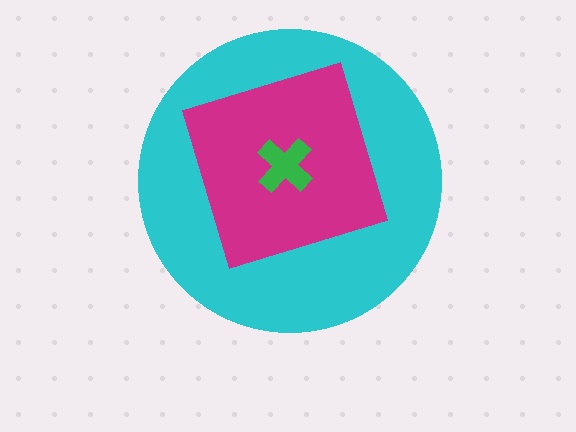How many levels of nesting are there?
3.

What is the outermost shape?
The cyan circle.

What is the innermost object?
The green cross.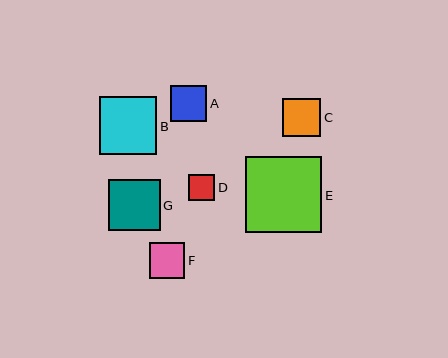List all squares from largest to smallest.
From largest to smallest: E, B, G, C, A, F, D.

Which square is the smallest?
Square D is the smallest with a size of approximately 26 pixels.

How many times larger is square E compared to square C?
Square E is approximately 2.0 times the size of square C.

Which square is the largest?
Square E is the largest with a size of approximately 76 pixels.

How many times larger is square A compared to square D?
Square A is approximately 1.4 times the size of square D.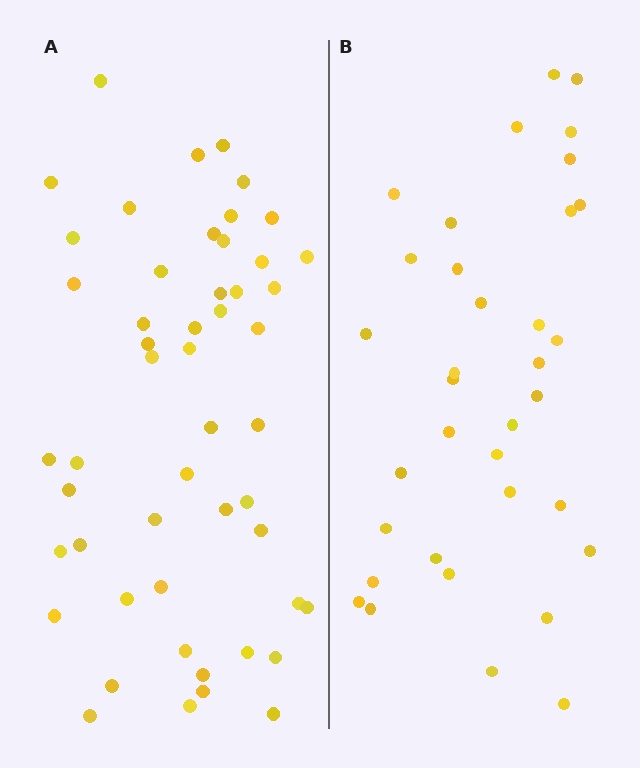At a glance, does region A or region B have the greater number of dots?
Region A (the left region) has more dots.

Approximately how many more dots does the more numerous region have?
Region A has approximately 15 more dots than region B.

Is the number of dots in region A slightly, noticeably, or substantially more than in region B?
Region A has substantially more. The ratio is roughly 1.5 to 1.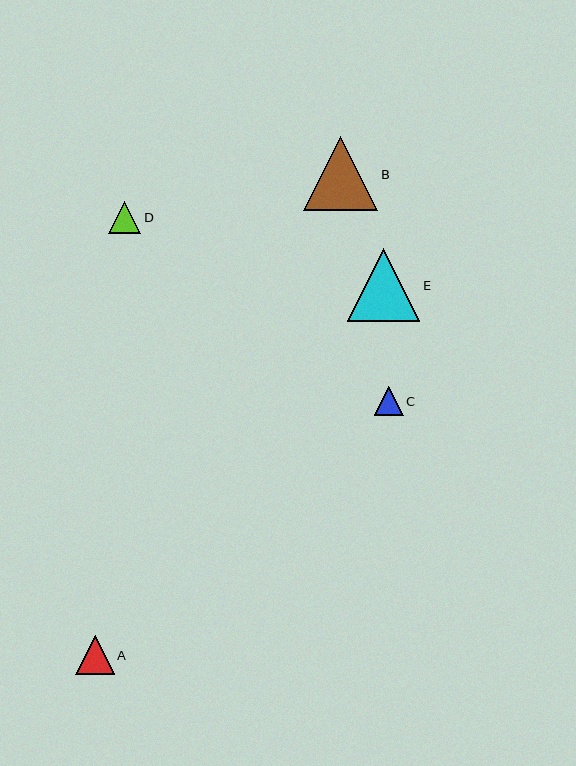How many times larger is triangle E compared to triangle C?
Triangle E is approximately 2.5 times the size of triangle C.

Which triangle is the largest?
Triangle B is the largest with a size of approximately 74 pixels.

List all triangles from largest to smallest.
From largest to smallest: B, E, A, D, C.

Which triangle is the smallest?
Triangle C is the smallest with a size of approximately 29 pixels.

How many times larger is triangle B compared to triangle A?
Triangle B is approximately 1.9 times the size of triangle A.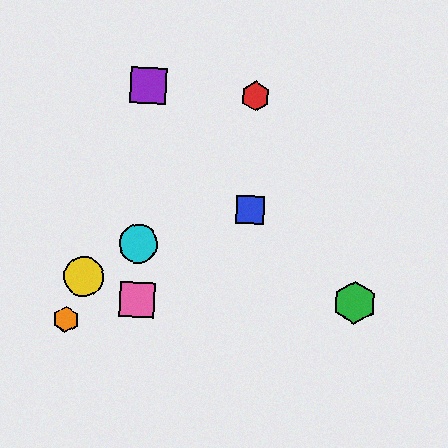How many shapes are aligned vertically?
2 shapes (the red hexagon, the blue square) are aligned vertically.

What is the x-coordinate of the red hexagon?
The red hexagon is at x≈256.